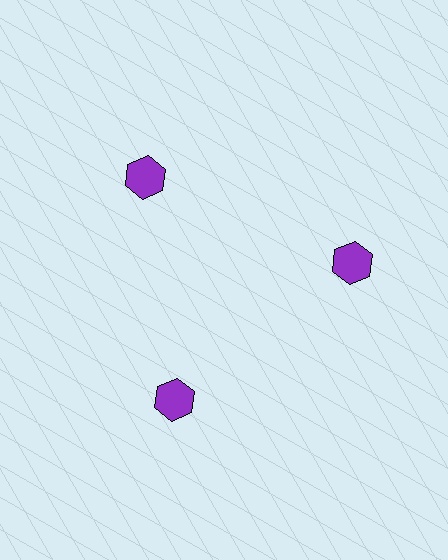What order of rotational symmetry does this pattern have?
This pattern has 3-fold rotational symmetry.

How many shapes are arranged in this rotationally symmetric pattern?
There are 3 shapes, arranged in 3 groups of 1.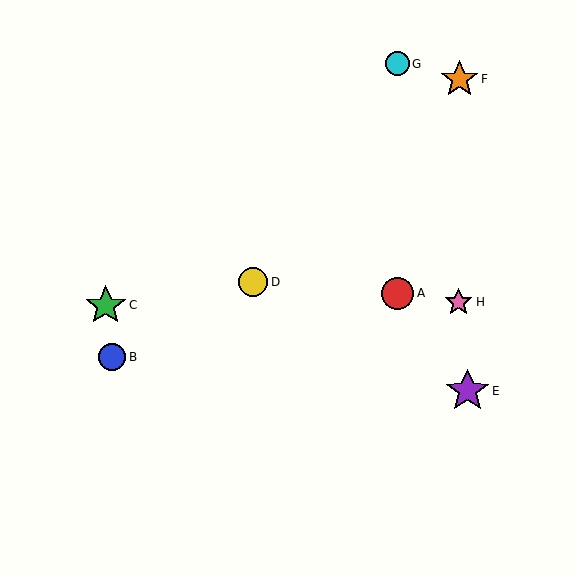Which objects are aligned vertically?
Objects A, G are aligned vertically.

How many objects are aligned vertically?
2 objects (A, G) are aligned vertically.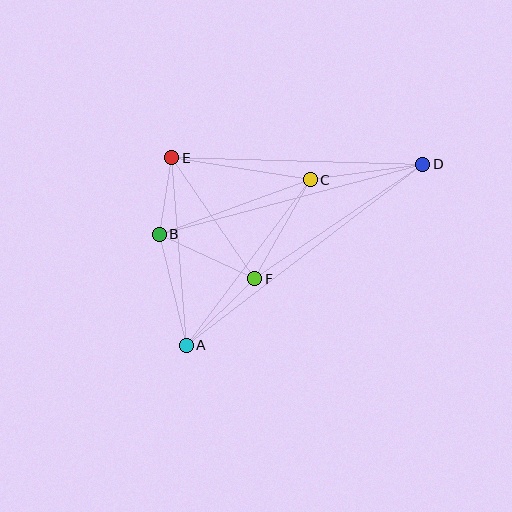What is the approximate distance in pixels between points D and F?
The distance between D and F is approximately 204 pixels.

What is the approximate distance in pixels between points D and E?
The distance between D and E is approximately 251 pixels.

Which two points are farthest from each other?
Points A and D are farthest from each other.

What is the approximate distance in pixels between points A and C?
The distance between A and C is approximately 207 pixels.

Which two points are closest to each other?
Points B and E are closest to each other.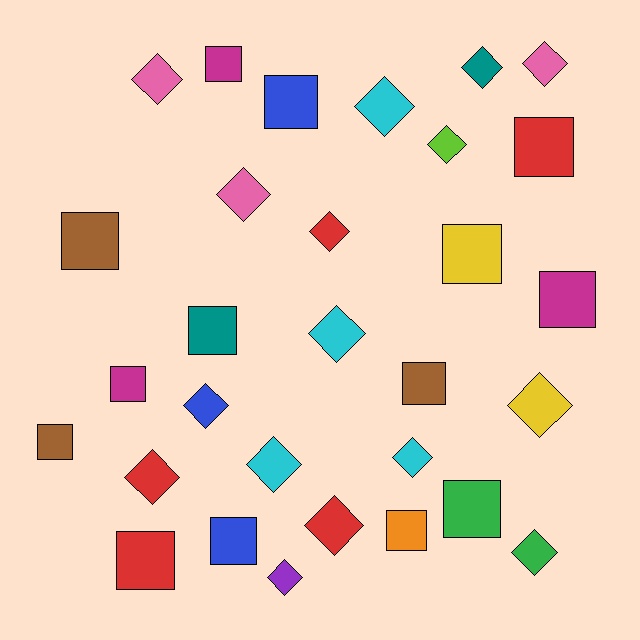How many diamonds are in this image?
There are 16 diamonds.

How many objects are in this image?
There are 30 objects.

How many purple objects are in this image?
There is 1 purple object.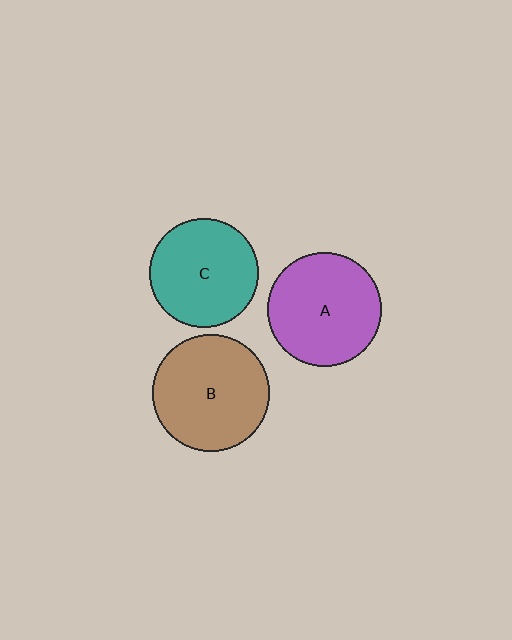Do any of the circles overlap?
No, none of the circles overlap.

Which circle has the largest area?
Circle B (brown).